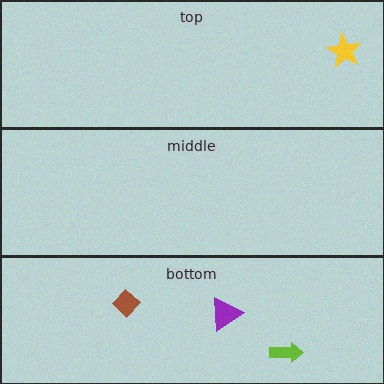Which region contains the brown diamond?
The bottom region.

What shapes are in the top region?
The yellow star.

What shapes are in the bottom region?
The lime arrow, the brown diamond, the purple triangle.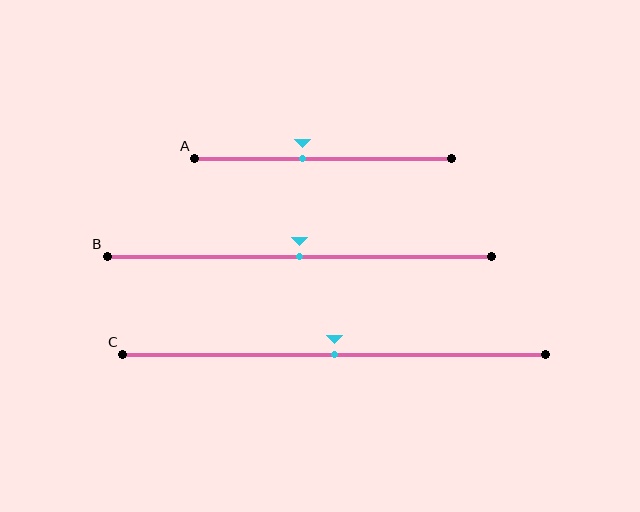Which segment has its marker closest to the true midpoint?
Segment B has its marker closest to the true midpoint.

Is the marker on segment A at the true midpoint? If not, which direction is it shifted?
No, the marker on segment A is shifted to the left by about 8% of the segment length.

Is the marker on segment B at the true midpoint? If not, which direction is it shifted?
Yes, the marker on segment B is at the true midpoint.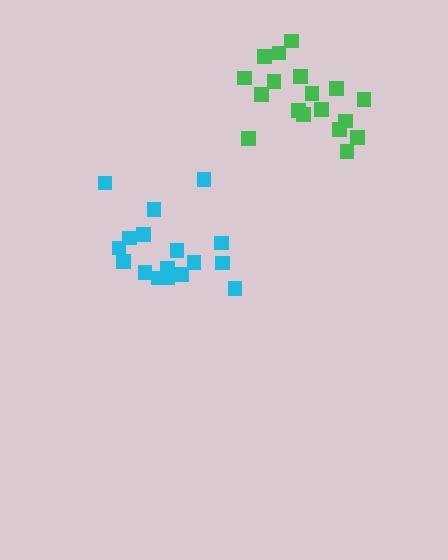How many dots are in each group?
Group 1: 17 dots, Group 2: 18 dots (35 total).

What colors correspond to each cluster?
The clusters are colored: cyan, green.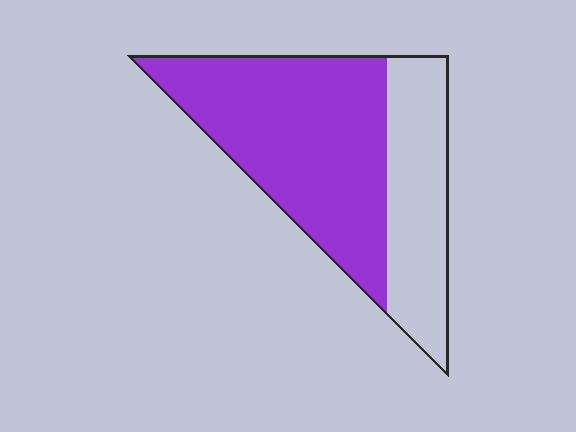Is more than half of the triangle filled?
Yes.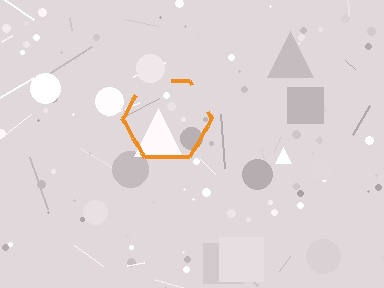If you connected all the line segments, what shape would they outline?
They would outline a hexagon.